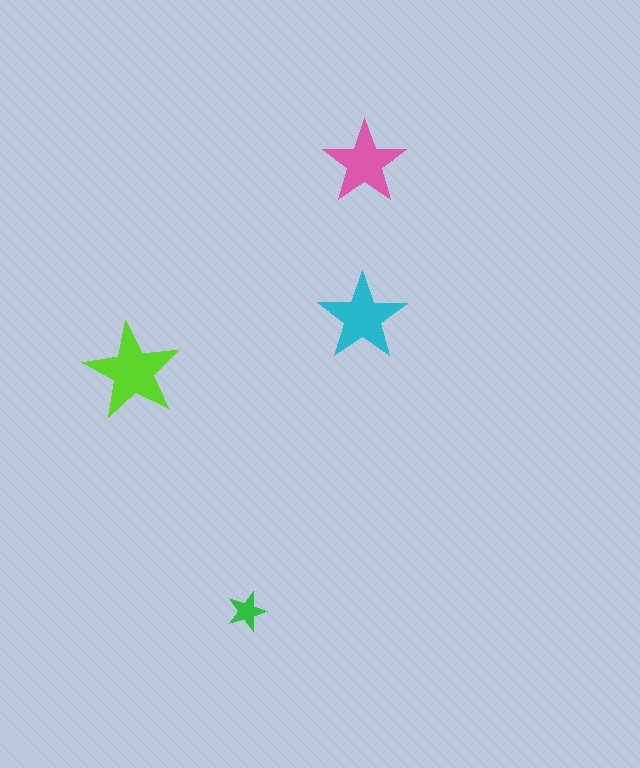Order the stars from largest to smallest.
the lime one, the cyan one, the pink one, the green one.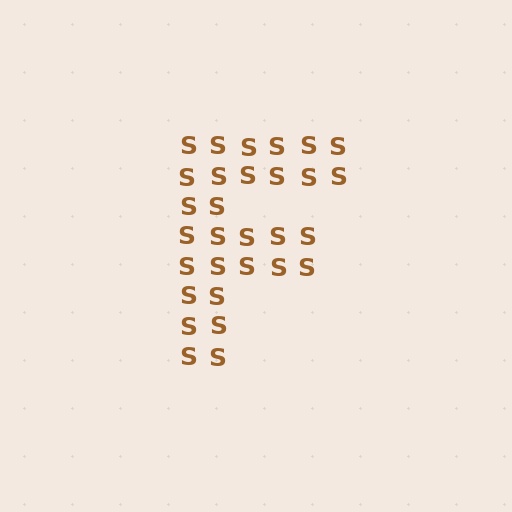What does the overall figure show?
The overall figure shows the letter F.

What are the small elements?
The small elements are letter S's.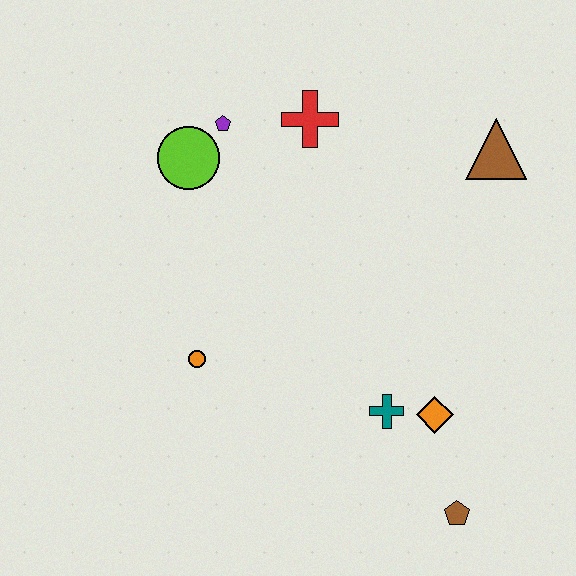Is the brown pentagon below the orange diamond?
Yes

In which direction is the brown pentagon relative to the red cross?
The brown pentagon is below the red cross.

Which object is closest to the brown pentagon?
The orange diamond is closest to the brown pentagon.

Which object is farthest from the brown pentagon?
The purple pentagon is farthest from the brown pentagon.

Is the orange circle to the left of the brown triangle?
Yes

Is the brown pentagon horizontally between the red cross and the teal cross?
No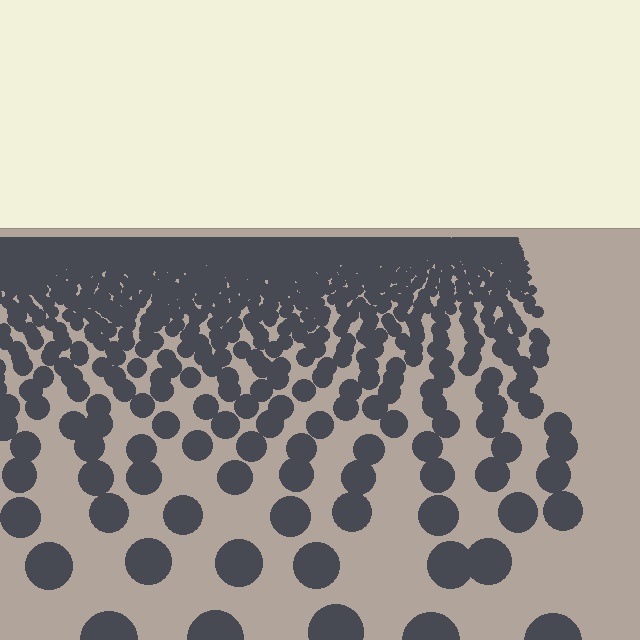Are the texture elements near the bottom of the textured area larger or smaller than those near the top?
Larger. Near the bottom, elements are closer to the viewer and appear at a bigger on-screen size.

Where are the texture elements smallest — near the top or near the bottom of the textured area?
Near the top.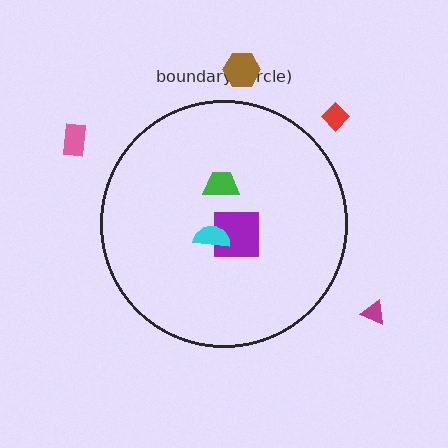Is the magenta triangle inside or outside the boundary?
Outside.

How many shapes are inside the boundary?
3 inside, 4 outside.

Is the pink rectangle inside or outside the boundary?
Outside.